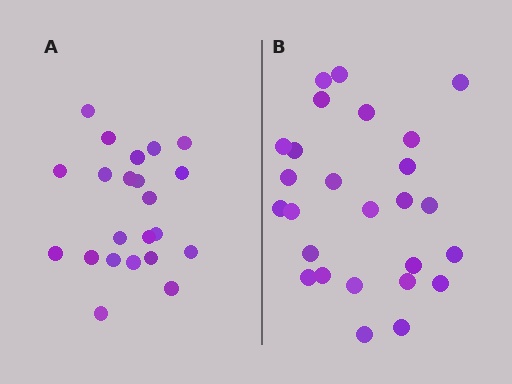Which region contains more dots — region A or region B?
Region B (the right region) has more dots.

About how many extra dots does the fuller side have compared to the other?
Region B has about 4 more dots than region A.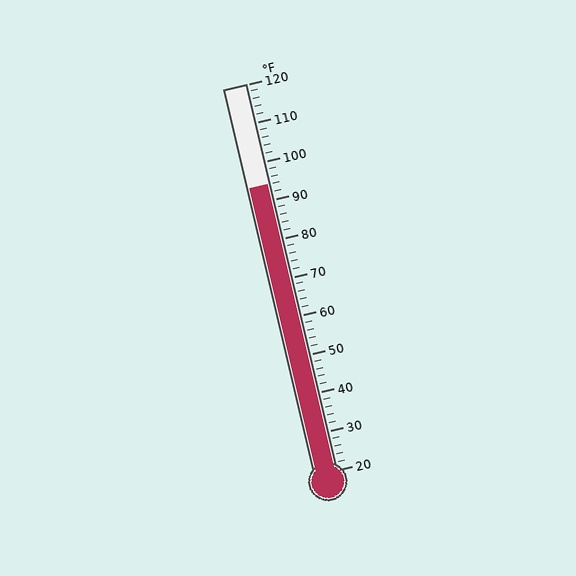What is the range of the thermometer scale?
The thermometer scale ranges from 20°F to 120°F.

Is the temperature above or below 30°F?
The temperature is above 30°F.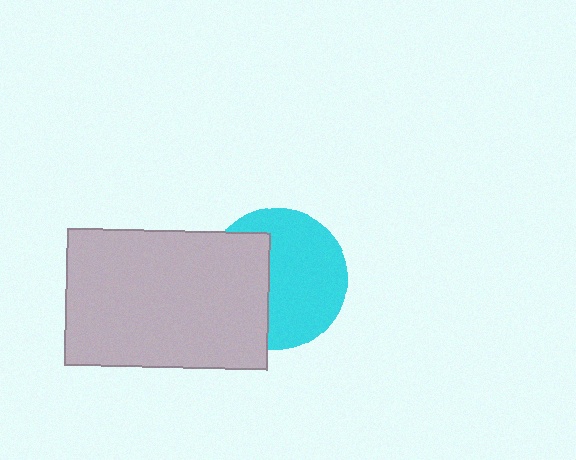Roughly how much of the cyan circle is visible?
About half of it is visible (roughly 61%).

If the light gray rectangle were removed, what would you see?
You would see the complete cyan circle.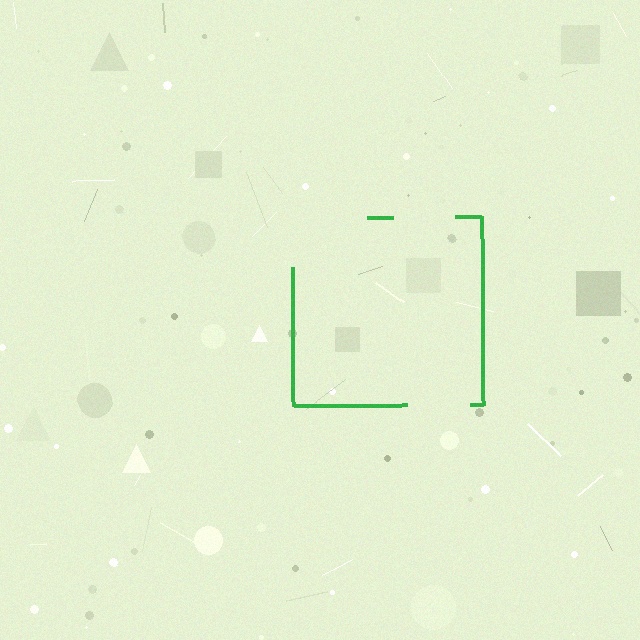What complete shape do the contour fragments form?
The contour fragments form a square.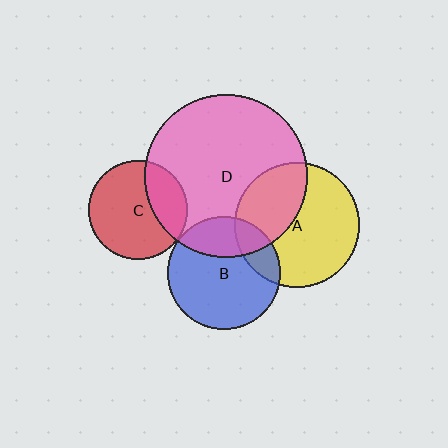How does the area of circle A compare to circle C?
Approximately 1.6 times.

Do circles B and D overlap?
Yes.